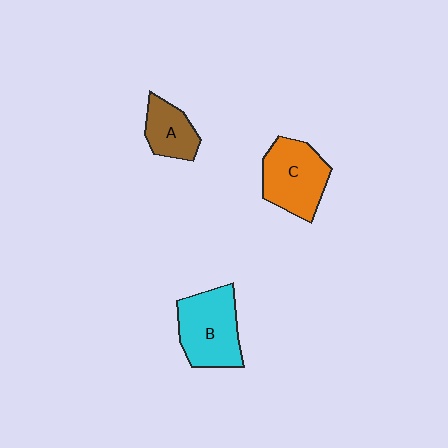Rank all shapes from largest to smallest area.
From largest to smallest: B (cyan), C (orange), A (brown).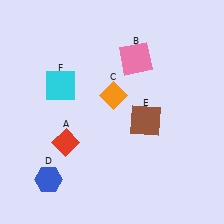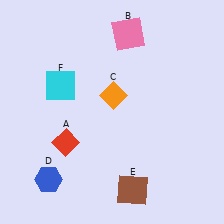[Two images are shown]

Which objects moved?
The objects that moved are: the pink square (B), the brown square (E).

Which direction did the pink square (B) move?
The pink square (B) moved up.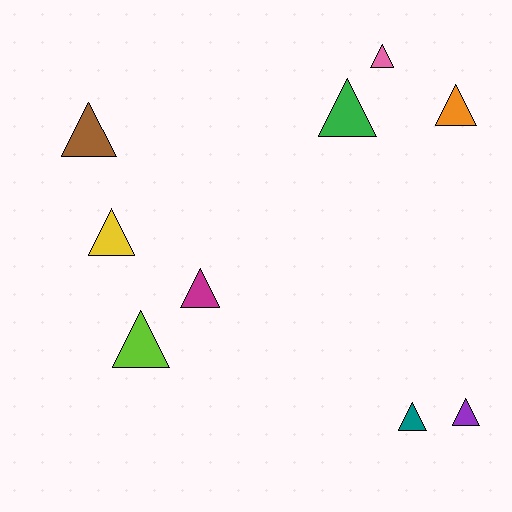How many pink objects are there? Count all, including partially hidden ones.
There is 1 pink object.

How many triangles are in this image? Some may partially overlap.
There are 9 triangles.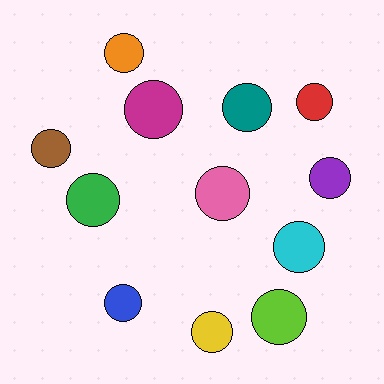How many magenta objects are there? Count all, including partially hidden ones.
There is 1 magenta object.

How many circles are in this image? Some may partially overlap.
There are 12 circles.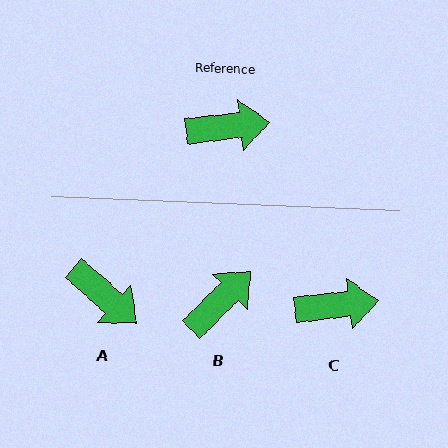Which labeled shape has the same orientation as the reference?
C.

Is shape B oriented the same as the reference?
No, it is off by about 39 degrees.